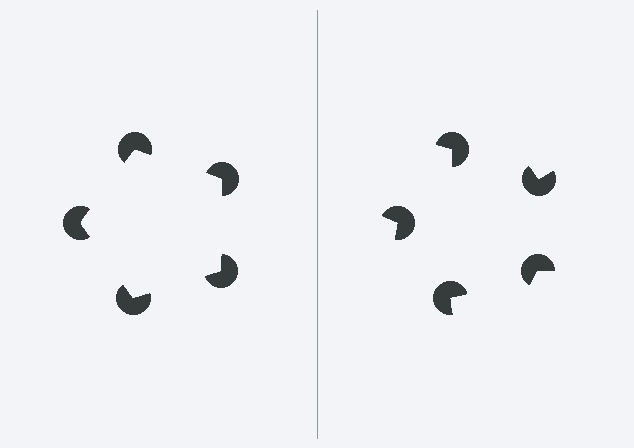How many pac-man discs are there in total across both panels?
10 — 5 on each side.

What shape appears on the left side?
An illusory pentagon.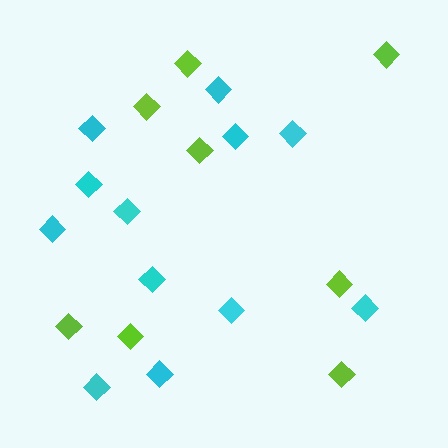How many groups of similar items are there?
There are 2 groups: one group of cyan diamonds (12) and one group of lime diamonds (8).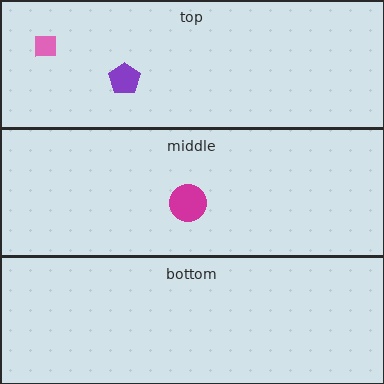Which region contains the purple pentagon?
The top region.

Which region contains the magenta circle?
The middle region.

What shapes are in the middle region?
The magenta circle.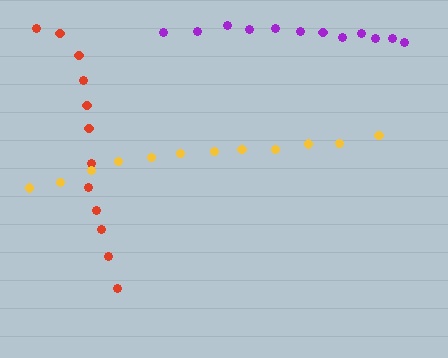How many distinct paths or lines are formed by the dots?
There are 3 distinct paths.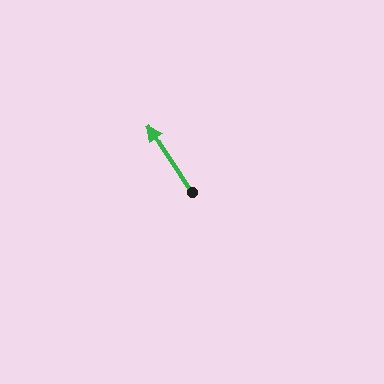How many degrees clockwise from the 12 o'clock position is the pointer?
Approximately 327 degrees.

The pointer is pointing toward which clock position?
Roughly 11 o'clock.